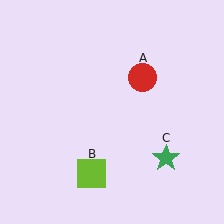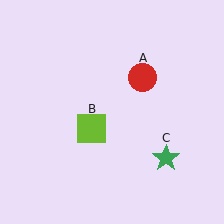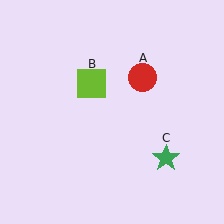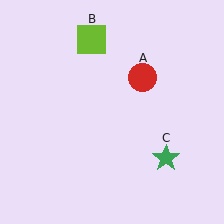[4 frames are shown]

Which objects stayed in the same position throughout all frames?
Red circle (object A) and green star (object C) remained stationary.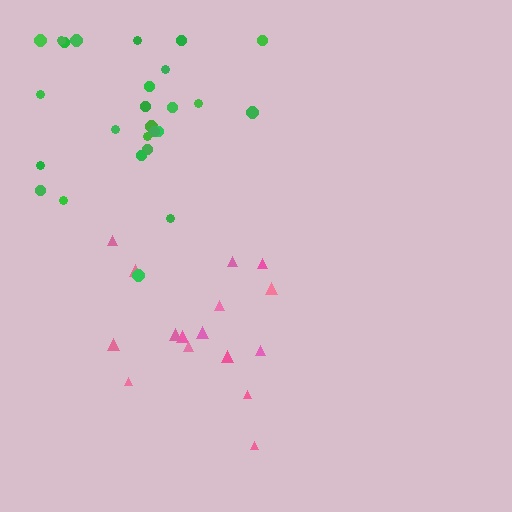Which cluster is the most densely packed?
Green.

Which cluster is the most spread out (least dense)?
Pink.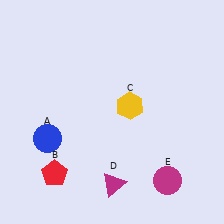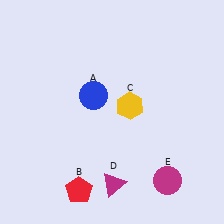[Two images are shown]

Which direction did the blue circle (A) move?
The blue circle (A) moved right.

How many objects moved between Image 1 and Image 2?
2 objects moved between the two images.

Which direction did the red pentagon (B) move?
The red pentagon (B) moved right.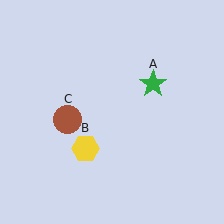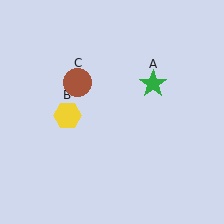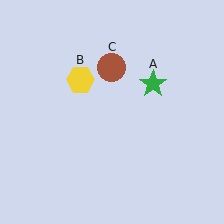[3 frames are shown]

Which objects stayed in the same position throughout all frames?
Green star (object A) remained stationary.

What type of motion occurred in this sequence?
The yellow hexagon (object B), brown circle (object C) rotated clockwise around the center of the scene.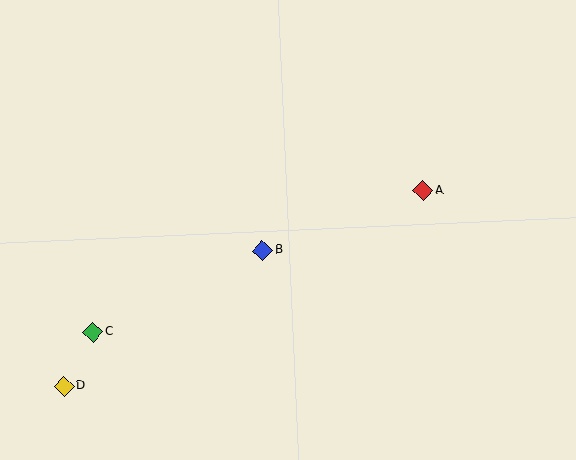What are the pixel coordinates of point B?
Point B is at (263, 250).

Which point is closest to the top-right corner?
Point A is closest to the top-right corner.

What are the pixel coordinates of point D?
Point D is at (64, 386).